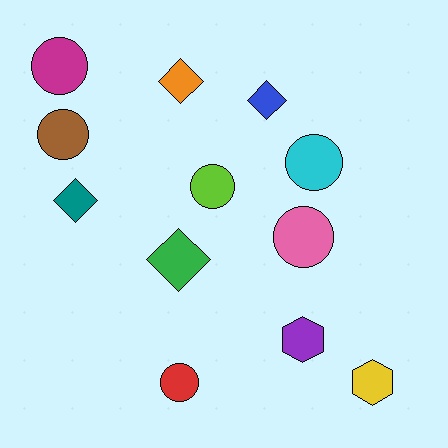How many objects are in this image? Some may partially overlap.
There are 12 objects.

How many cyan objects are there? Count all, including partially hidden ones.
There is 1 cyan object.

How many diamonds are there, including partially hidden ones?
There are 4 diamonds.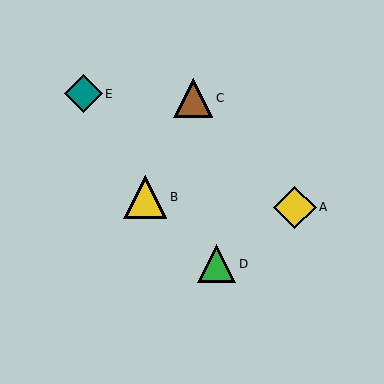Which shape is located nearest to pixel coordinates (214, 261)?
The green triangle (labeled D) at (217, 264) is nearest to that location.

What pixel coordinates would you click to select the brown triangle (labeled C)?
Click at (193, 98) to select the brown triangle C.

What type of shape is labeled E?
Shape E is a teal diamond.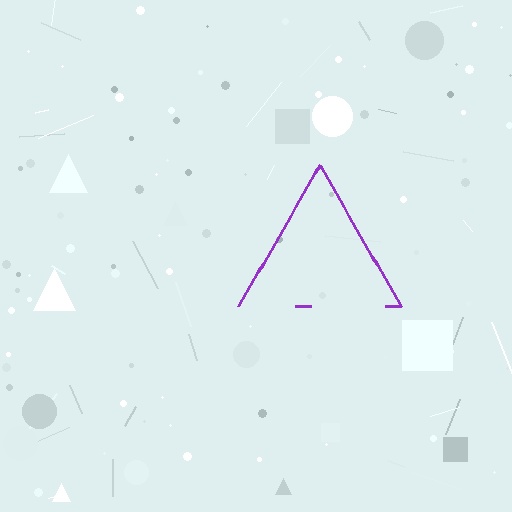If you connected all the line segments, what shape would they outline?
They would outline a triangle.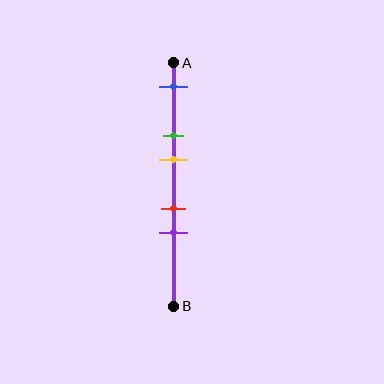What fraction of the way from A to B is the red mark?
The red mark is approximately 60% (0.6) of the way from A to B.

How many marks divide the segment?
There are 5 marks dividing the segment.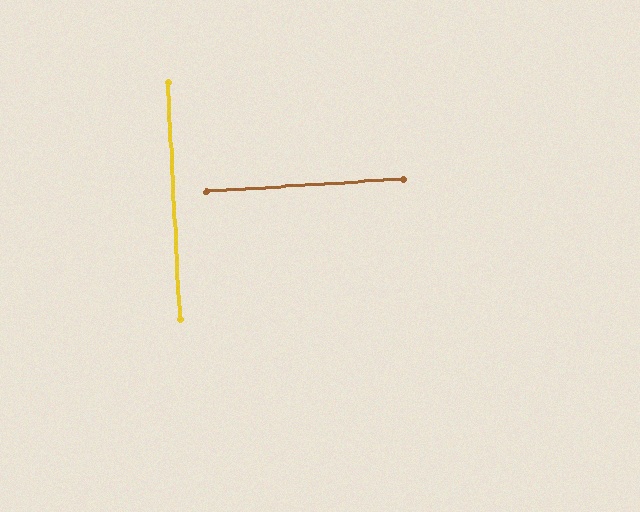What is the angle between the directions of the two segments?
Approximately 89 degrees.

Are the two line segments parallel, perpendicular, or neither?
Perpendicular — they meet at approximately 89°.